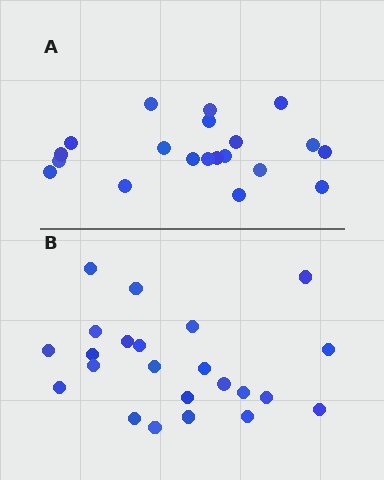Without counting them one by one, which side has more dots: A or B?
Region B (the bottom region) has more dots.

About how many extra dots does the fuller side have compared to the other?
Region B has just a few more — roughly 2 or 3 more dots than region A.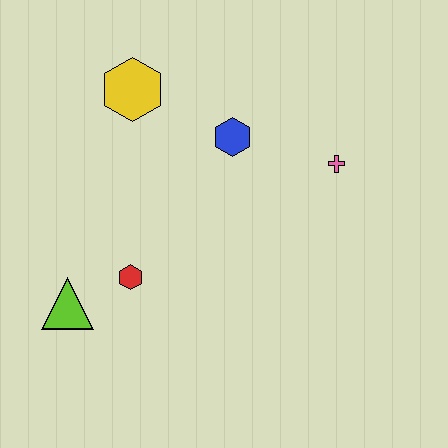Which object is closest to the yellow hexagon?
The blue hexagon is closest to the yellow hexagon.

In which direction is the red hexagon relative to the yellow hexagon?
The red hexagon is below the yellow hexagon.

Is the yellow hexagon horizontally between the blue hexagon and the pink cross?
No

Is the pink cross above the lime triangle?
Yes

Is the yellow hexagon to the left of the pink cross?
Yes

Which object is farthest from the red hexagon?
The pink cross is farthest from the red hexagon.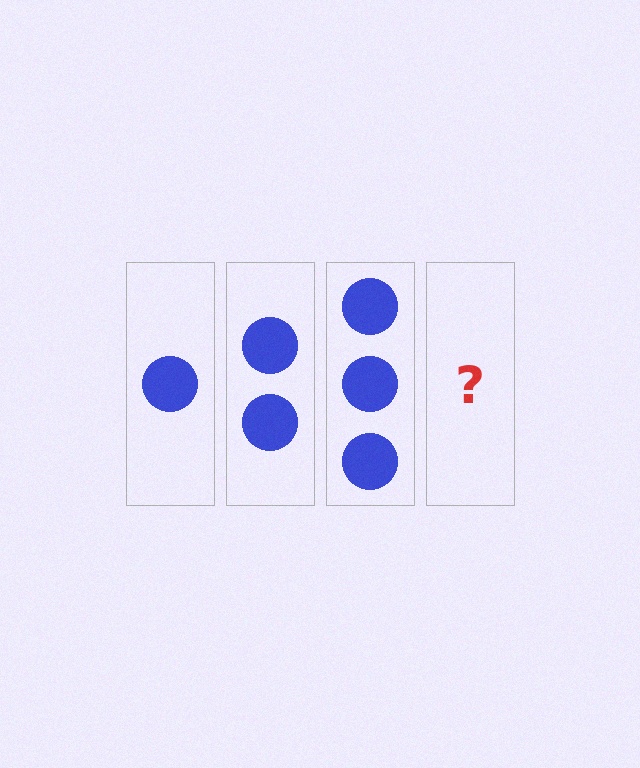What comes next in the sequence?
The next element should be 4 circles.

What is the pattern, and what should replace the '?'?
The pattern is that each step adds one more circle. The '?' should be 4 circles.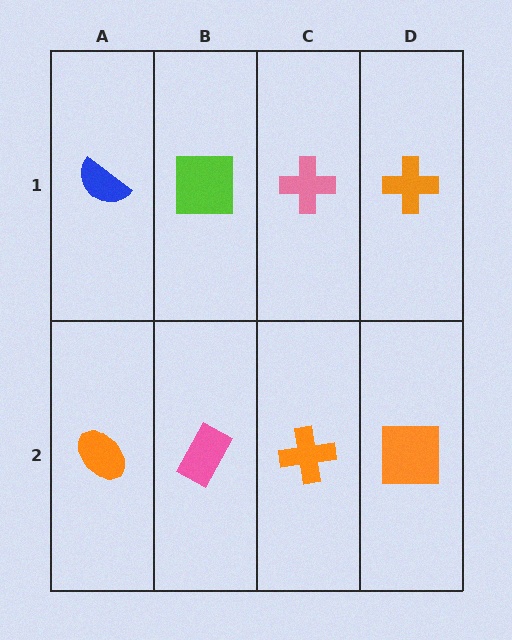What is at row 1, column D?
An orange cross.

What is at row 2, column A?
An orange ellipse.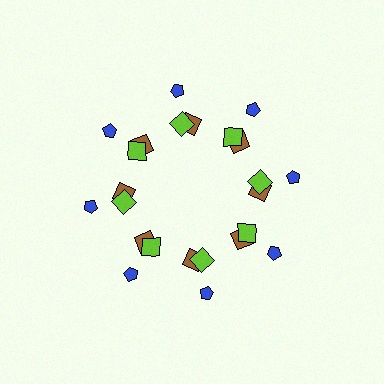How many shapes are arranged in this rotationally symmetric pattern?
There are 24 shapes, arranged in 8 groups of 3.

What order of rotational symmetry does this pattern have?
This pattern has 8-fold rotational symmetry.